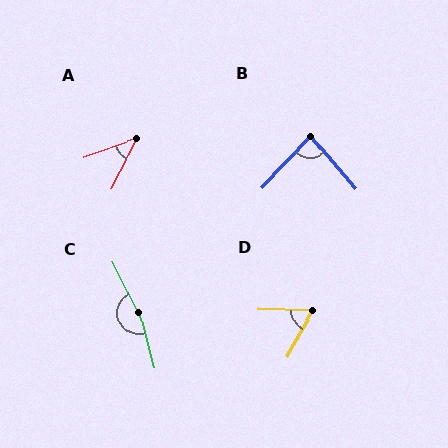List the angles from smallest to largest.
A (44°), D (62°), B (84°), C (168°).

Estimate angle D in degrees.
Approximately 62 degrees.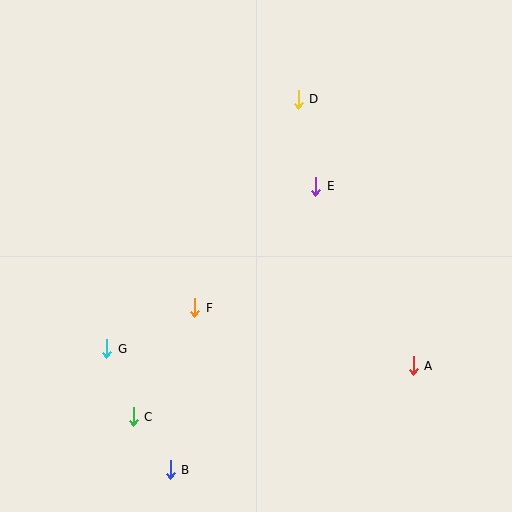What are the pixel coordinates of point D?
Point D is at (298, 99).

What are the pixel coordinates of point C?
Point C is at (133, 417).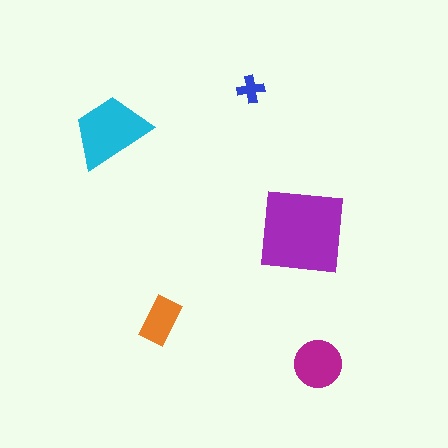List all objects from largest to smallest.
The purple square, the cyan trapezoid, the magenta circle, the orange rectangle, the blue cross.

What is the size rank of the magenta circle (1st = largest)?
3rd.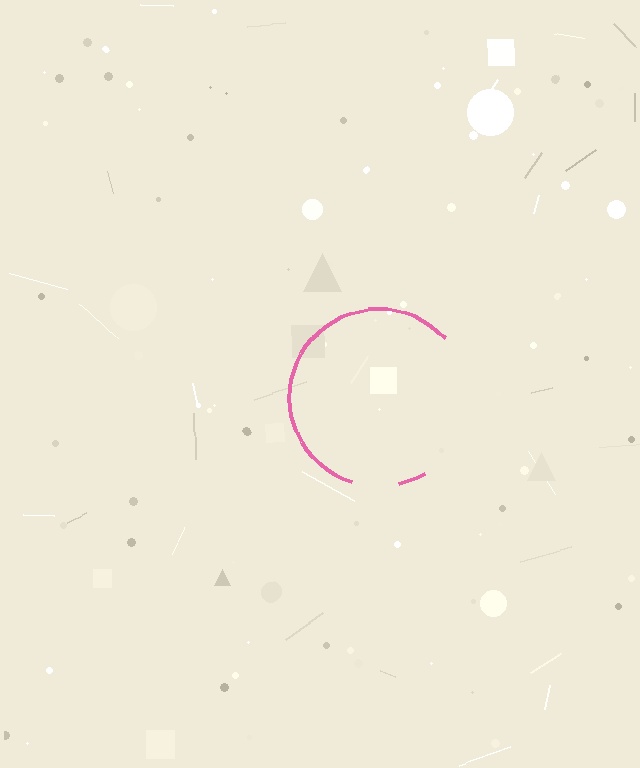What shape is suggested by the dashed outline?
The dashed outline suggests a circle.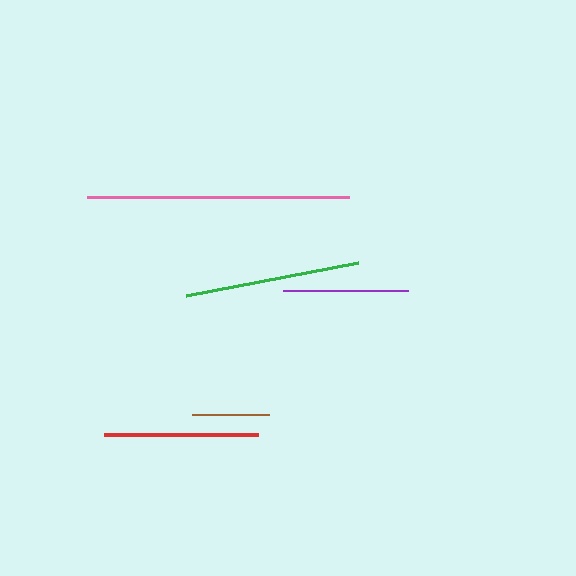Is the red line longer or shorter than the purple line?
The red line is longer than the purple line.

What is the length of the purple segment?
The purple segment is approximately 125 pixels long.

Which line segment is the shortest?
The brown line is the shortest at approximately 77 pixels.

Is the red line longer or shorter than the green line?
The green line is longer than the red line.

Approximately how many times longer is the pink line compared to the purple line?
The pink line is approximately 2.1 times the length of the purple line.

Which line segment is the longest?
The pink line is the longest at approximately 262 pixels.